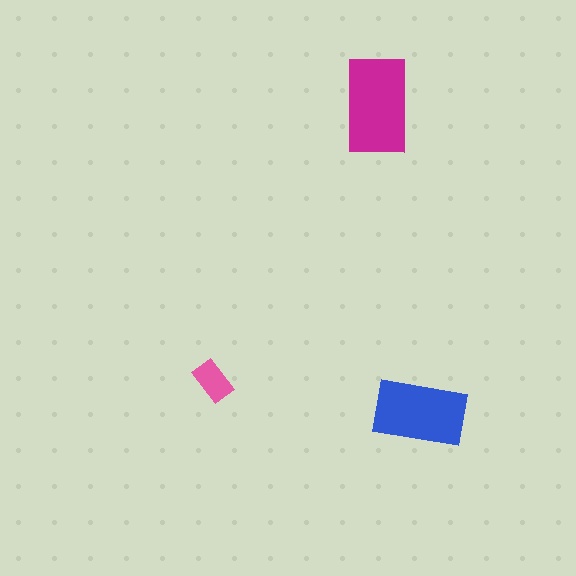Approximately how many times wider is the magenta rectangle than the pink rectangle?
About 2.5 times wider.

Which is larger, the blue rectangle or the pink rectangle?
The blue one.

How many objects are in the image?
There are 3 objects in the image.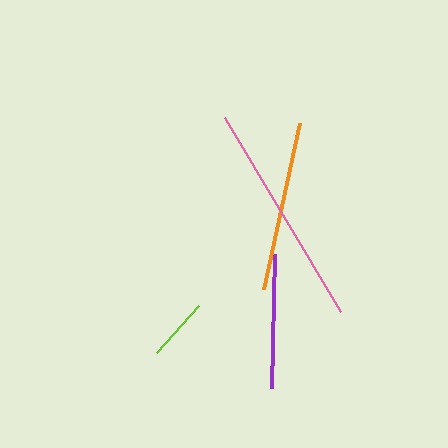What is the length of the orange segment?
The orange segment is approximately 170 pixels long.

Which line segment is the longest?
The pink line is the longest at approximately 226 pixels.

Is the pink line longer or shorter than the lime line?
The pink line is longer than the lime line.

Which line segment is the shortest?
The lime line is the shortest at approximately 62 pixels.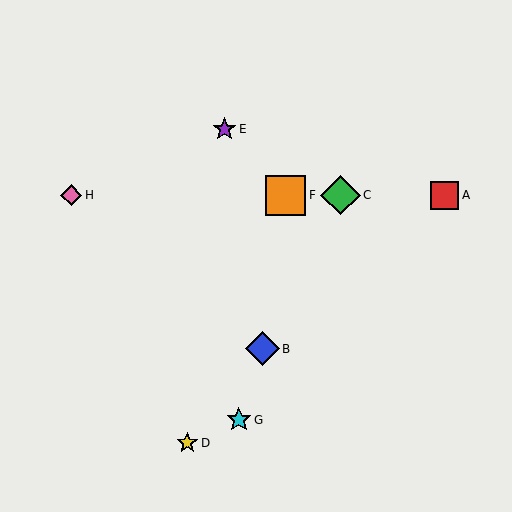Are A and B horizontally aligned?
No, A is at y≈195 and B is at y≈349.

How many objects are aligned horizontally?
4 objects (A, C, F, H) are aligned horizontally.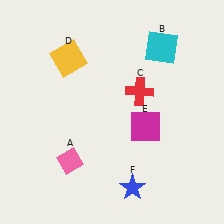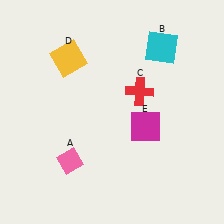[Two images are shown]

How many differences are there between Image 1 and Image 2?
There is 1 difference between the two images.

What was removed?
The blue star (F) was removed in Image 2.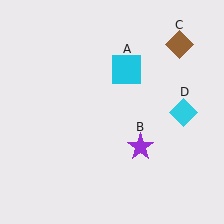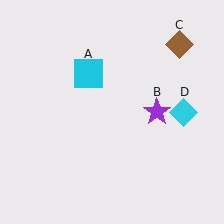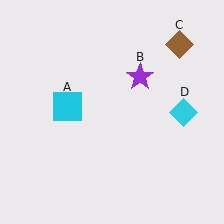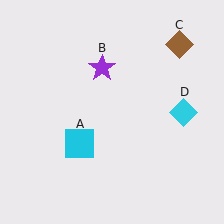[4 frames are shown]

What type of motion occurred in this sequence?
The cyan square (object A), purple star (object B) rotated counterclockwise around the center of the scene.